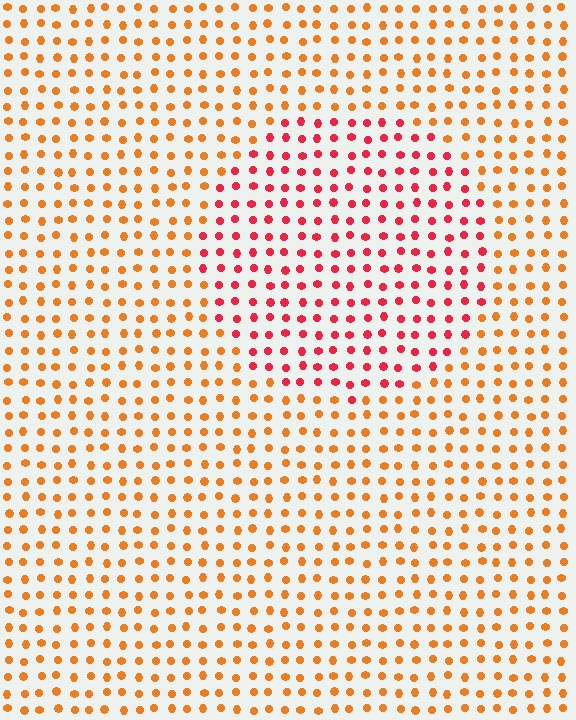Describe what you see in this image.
The image is filled with small orange elements in a uniform arrangement. A circle-shaped region is visible where the elements are tinted to a slightly different hue, forming a subtle color boundary.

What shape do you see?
I see a circle.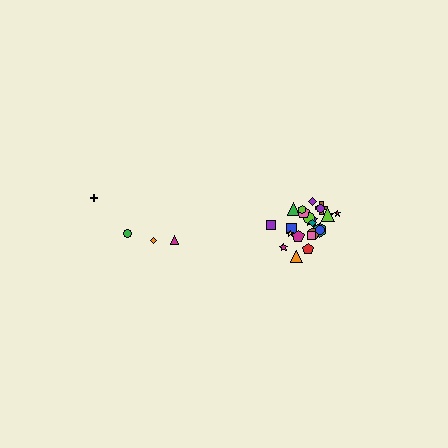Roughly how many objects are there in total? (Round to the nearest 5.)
Roughly 30 objects in total.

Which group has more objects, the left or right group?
The right group.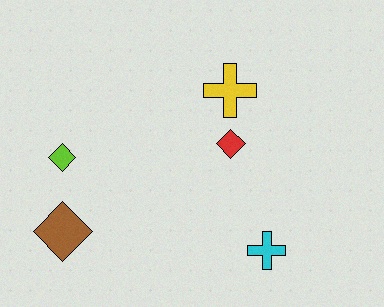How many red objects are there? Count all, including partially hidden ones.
There is 1 red object.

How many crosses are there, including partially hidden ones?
There are 2 crosses.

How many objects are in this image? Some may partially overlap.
There are 5 objects.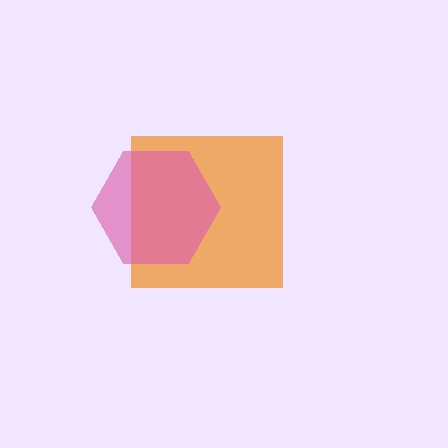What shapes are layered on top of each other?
The layered shapes are: an orange square, a pink hexagon.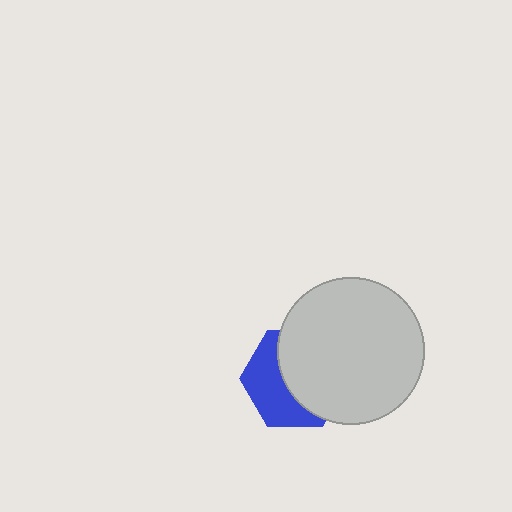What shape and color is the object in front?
The object in front is a light gray circle.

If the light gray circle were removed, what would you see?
You would see the complete blue hexagon.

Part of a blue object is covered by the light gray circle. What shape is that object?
It is a hexagon.